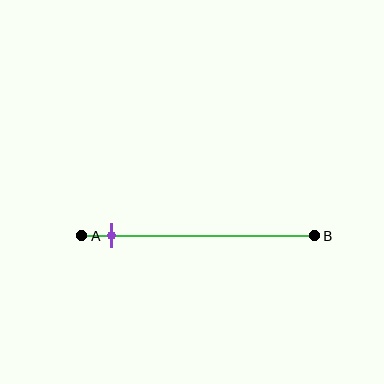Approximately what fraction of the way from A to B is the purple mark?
The purple mark is approximately 15% of the way from A to B.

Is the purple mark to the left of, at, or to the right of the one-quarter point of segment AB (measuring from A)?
The purple mark is to the left of the one-quarter point of segment AB.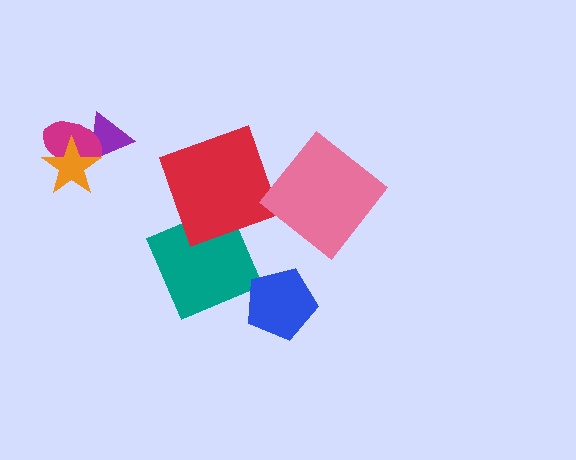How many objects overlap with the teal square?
1 object overlaps with the teal square.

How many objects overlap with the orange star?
2 objects overlap with the orange star.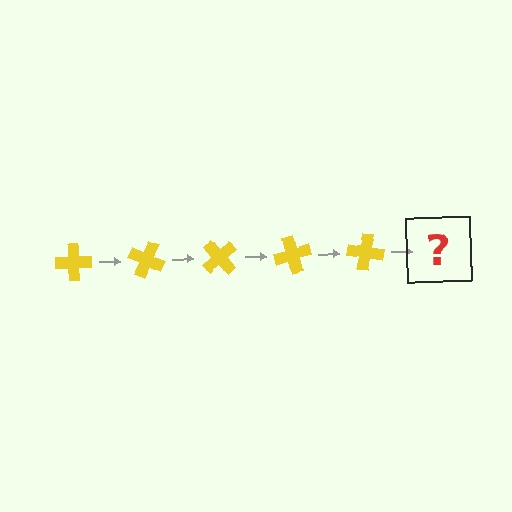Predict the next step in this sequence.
The next step is a yellow cross rotated 125 degrees.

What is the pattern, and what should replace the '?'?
The pattern is that the cross rotates 25 degrees each step. The '?' should be a yellow cross rotated 125 degrees.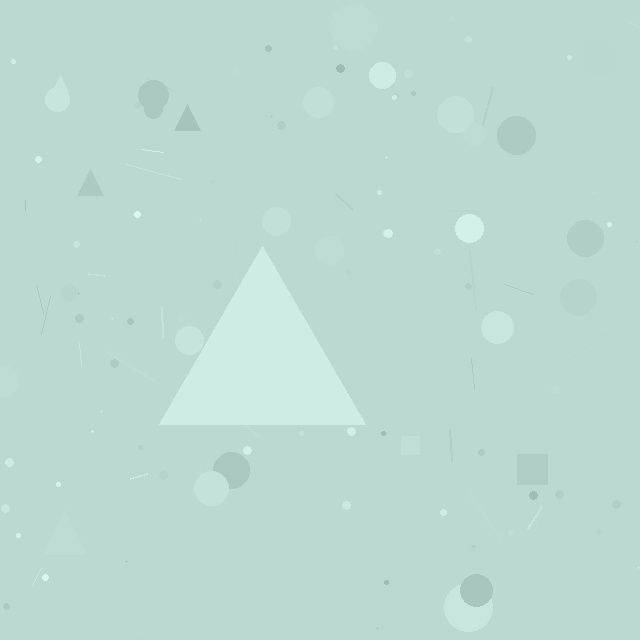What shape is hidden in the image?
A triangle is hidden in the image.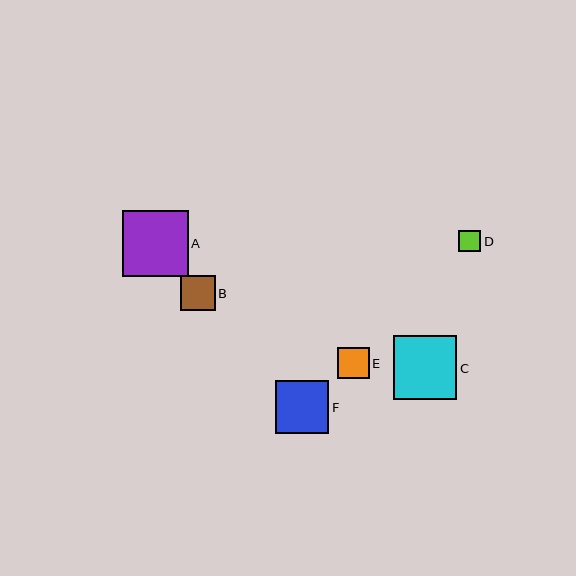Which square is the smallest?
Square D is the smallest with a size of approximately 22 pixels.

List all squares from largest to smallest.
From largest to smallest: A, C, F, B, E, D.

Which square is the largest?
Square A is the largest with a size of approximately 66 pixels.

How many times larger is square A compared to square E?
Square A is approximately 2.1 times the size of square E.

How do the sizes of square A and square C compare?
Square A and square C are approximately the same size.